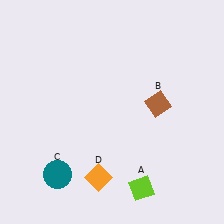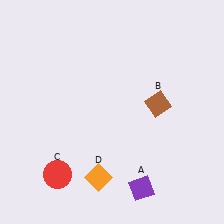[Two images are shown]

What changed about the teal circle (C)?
In Image 1, C is teal. In Image 2, it changed to red.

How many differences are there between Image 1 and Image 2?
There are 2 differences between the two images.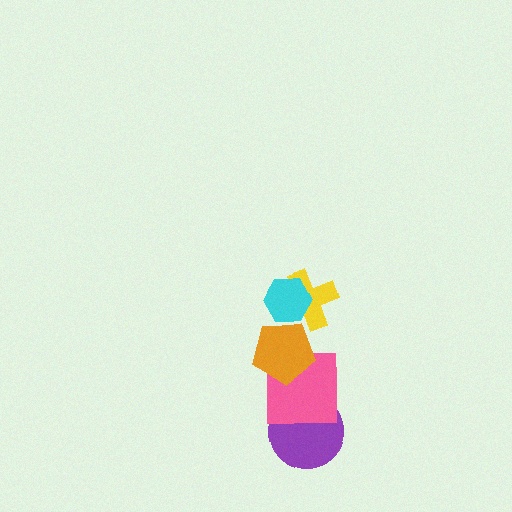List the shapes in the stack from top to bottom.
From top to bottom: the cyan hexagon, the yellow cross, the orange pentagon, the pink square, the purple circle.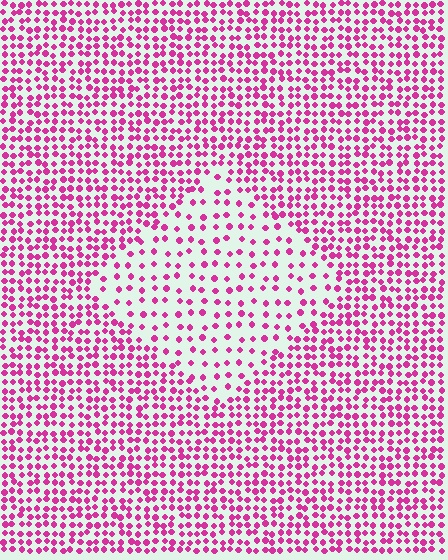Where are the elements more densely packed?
The elements are more densely packed outside the diamond boundary.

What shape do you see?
I see a diamond.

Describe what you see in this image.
The image contains small magenta elements arranged at two different densities. A diamond-shaped region is visible where the elements are less densely packed than the surrounding area.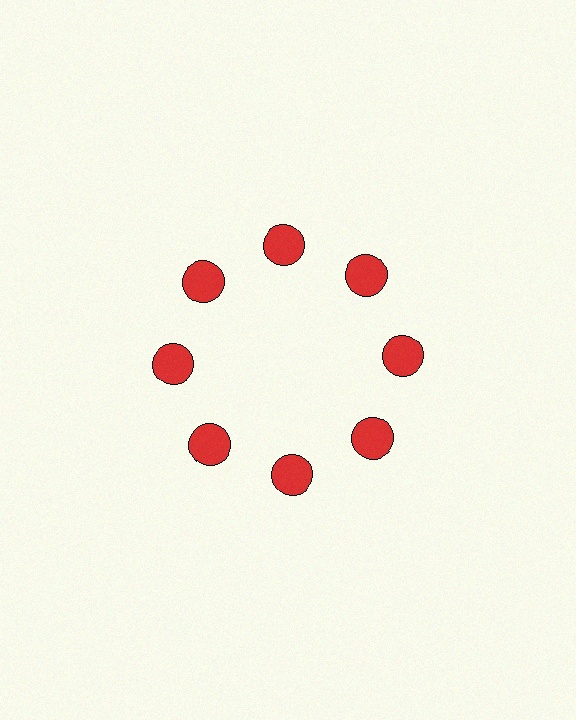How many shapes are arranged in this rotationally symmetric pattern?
There are 8 shapes, arranged in 8 groups of 1.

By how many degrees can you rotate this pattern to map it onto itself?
The pattern maps onto itself every 45 degrees of rotation.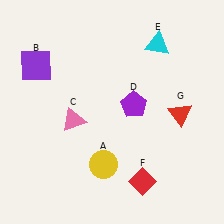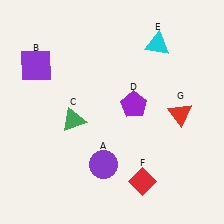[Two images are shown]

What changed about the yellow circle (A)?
In Image 1, A is yellow. In Image 2, it changed to purple.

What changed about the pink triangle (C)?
In Image 1, C is pink. In Image 2, it changed to green.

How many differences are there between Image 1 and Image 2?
There are 2 differences between the two images.